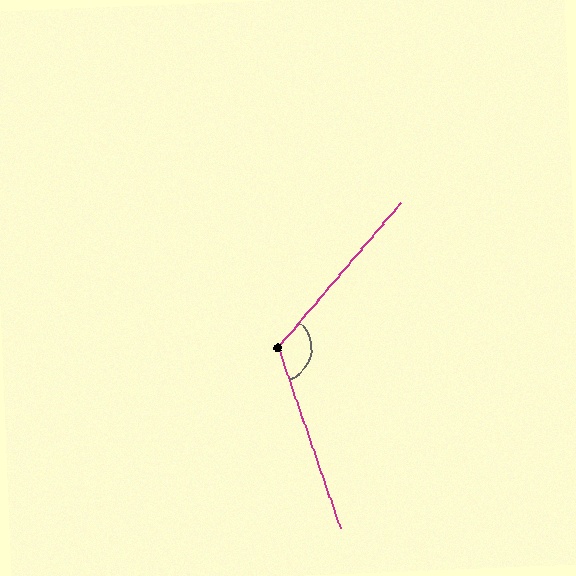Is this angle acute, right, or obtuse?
It is obtuse.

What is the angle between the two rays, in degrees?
Approximately 121 degrees.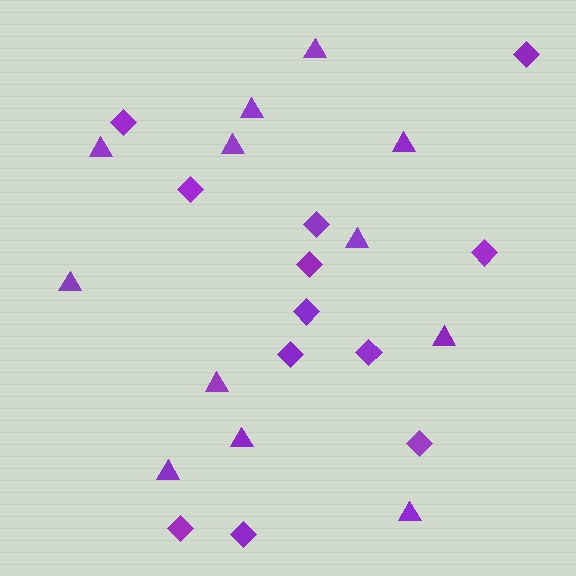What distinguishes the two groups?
There are 2 groups: one group of diamonds (12) and one group of triangles (12).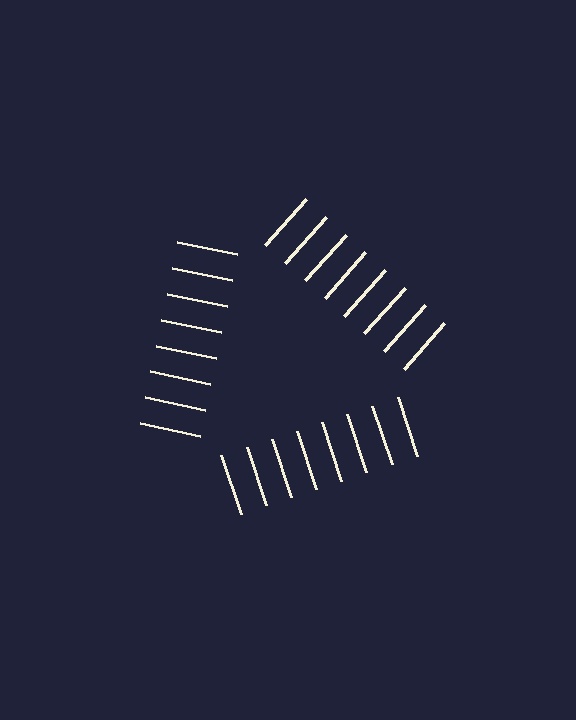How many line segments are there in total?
24 — 8 along each of the 3 edges.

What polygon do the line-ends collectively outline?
An illusory triangle — the line segments terminate on its edges but no continuous stroke is drawn.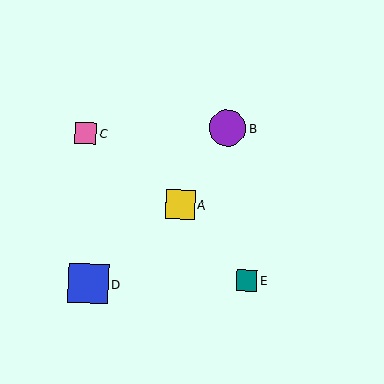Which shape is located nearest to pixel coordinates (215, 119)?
The purple circle (labeled B) at (228, 128) is nearest to that location.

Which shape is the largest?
The blue square (labeled D) is the largest.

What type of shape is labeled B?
Shape B is a purple circle.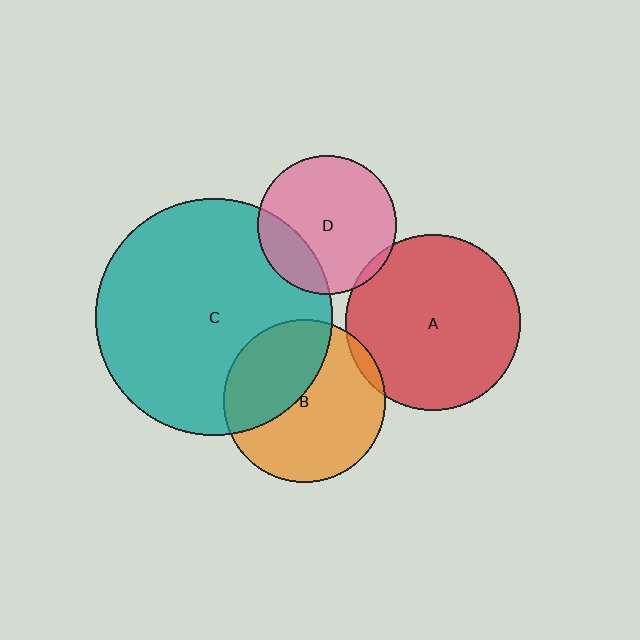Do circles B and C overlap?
Yes.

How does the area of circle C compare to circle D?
Approximately 2.9 times.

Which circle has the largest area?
Circle C (teal).